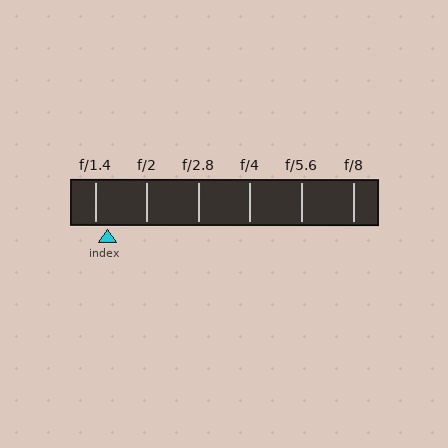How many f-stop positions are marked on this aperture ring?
There are 6 f-stop positions marked.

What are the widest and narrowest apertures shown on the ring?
The widest aperture shown is f/1.4 and the narrowest is f/8.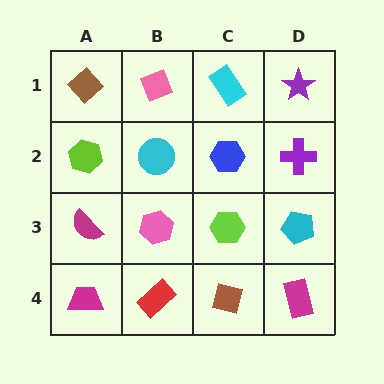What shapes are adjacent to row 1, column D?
A purple cross (row 2, column D), a cyan rectangle (row 1, column C).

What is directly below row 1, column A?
A lime hexagon.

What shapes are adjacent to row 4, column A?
A magenta semicircle (row 3, column A), a red rectangle (row 4, column B).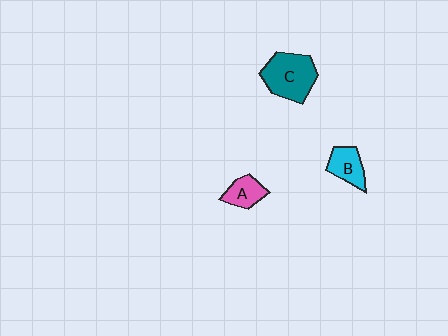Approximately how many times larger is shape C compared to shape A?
Approximately 2.1 times.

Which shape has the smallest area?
Shape A (pink).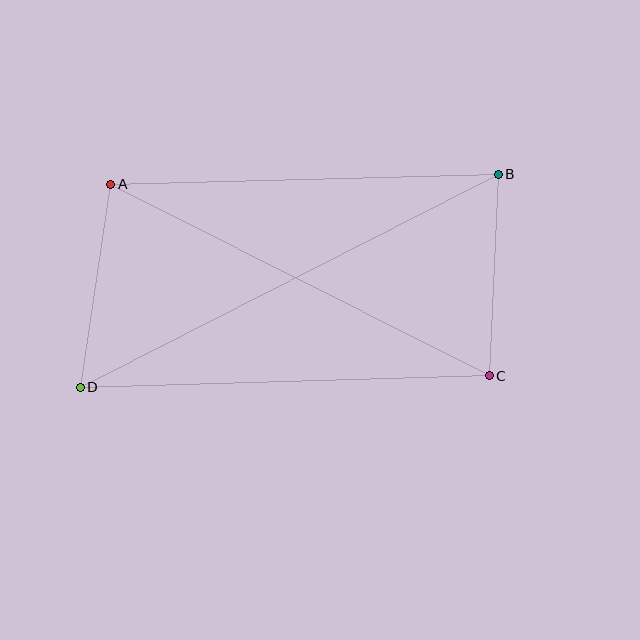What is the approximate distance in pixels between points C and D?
The distance between C and D is approximately 409 pixels.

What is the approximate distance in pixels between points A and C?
The distance between A and C is approximately 424 pixels.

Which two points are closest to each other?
Points B and C are closest to each other.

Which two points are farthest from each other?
Points B and D are farthest from each other.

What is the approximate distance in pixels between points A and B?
The distance between A and B is approximately 387 pixels.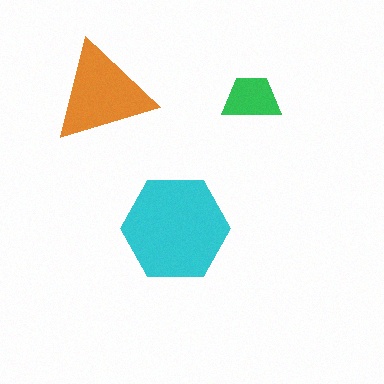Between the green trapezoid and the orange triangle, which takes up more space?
The orange triangle.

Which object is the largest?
The cyan hexagon.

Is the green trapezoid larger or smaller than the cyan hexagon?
Smaller.